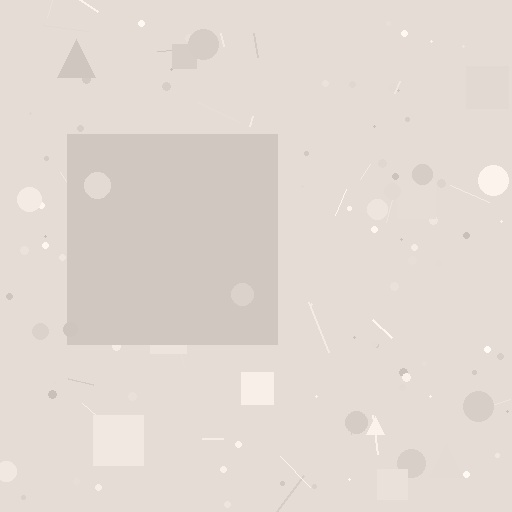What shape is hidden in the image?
A square is hidden in the image.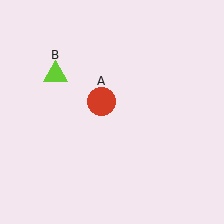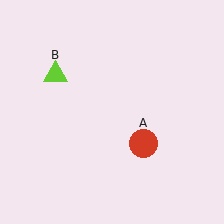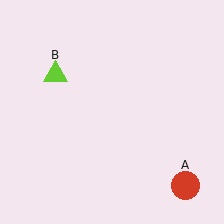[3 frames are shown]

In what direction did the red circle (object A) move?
The red circle (object A) moved down and to the right.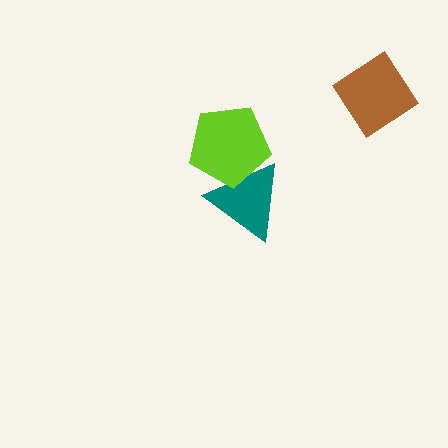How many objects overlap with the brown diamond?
0 objects overlap with the brown diamond.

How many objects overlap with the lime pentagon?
1 object overlaps with the lime pentagon.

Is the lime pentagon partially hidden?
No, no other shape covers it.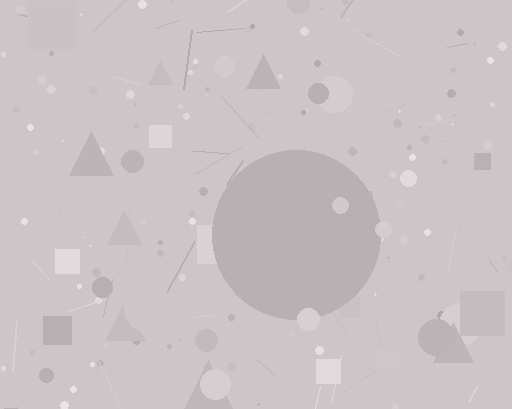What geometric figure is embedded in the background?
A circle is embedded in the background.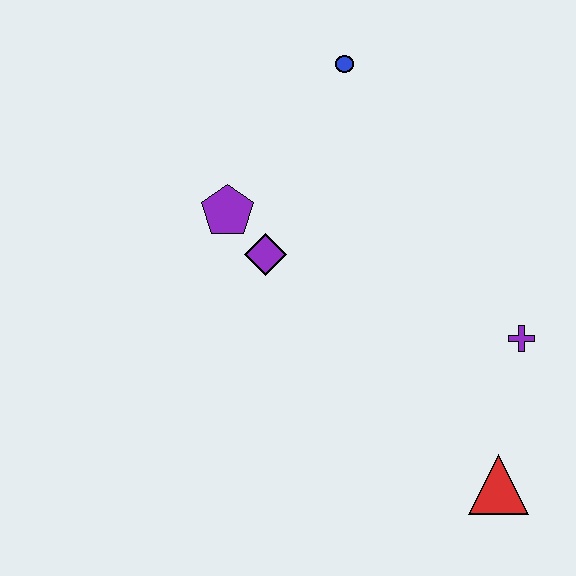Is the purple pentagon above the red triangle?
Yes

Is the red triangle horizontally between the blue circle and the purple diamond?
No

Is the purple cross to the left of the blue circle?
No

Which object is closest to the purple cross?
The red triangle is closest to the purple cross.